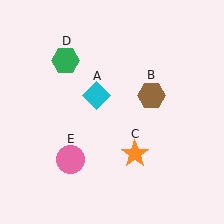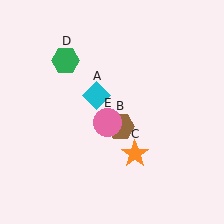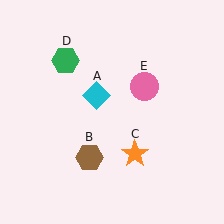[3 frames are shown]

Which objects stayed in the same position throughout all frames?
Cyan diamond (object A) and orange star (object C) and green hexagon (object D) remained stationary.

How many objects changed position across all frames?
2 objects changed position: brown hexagon (object B), pink circle (object E).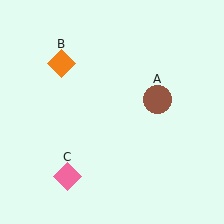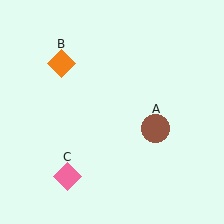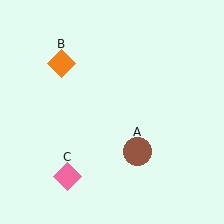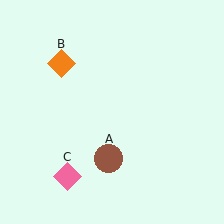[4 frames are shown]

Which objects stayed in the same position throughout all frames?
Orange diamond (object B) and pink diamond (object C) remained stationary.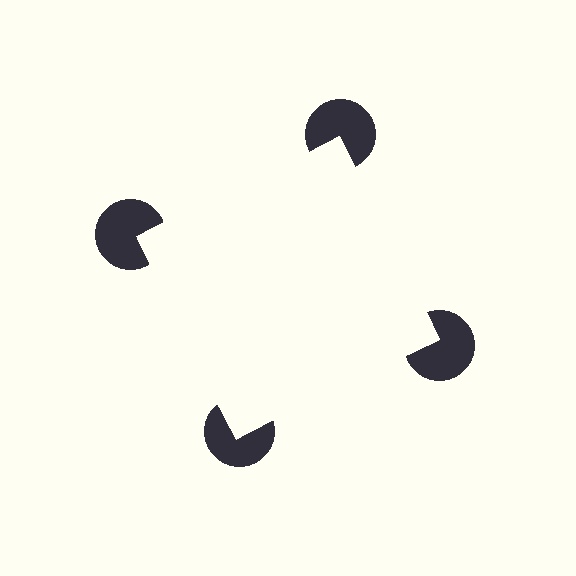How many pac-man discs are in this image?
There are 4 — one at each vertex of the illusory square.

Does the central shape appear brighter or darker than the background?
It typically appears slightly brighter than the background, even though no actual brightness change is drawn.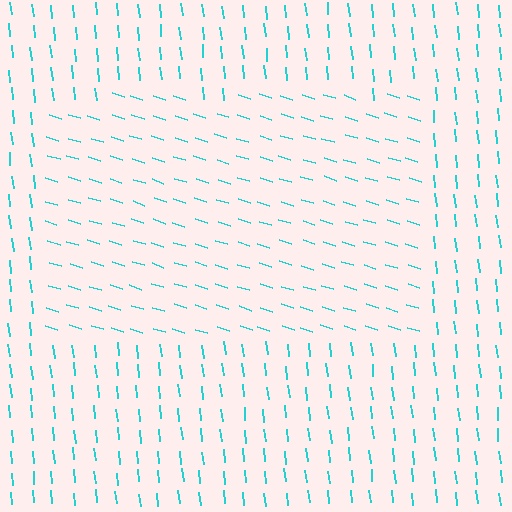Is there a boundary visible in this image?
Yes, there is a texture boundary formed by a change in line orientation.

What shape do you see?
I see a rectangle.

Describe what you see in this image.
The image is filled with small cyan line segments. A rectangle region in the image has lines oriented differently from the surrounding lines, creating a visible texture boundary.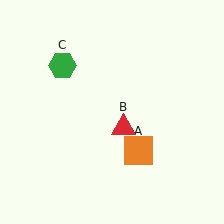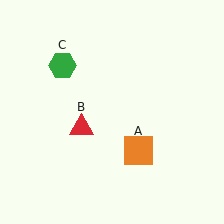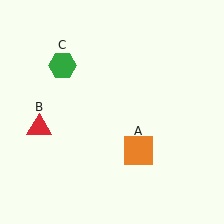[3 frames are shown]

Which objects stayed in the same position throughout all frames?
Orange square (object A) and green hexagon (object C) remained stationary.